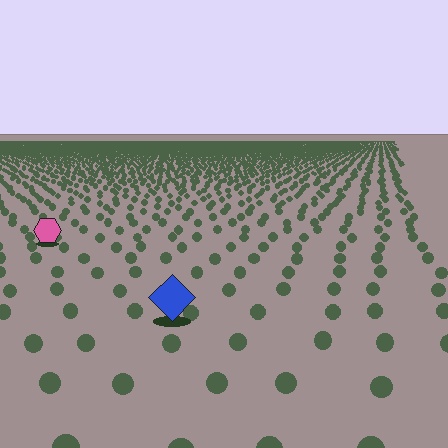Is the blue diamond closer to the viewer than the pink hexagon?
Yes. The blue diamond is closer — you can tell from the texture gradient: the ground texture is coarser near it.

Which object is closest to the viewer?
The blue diamond is closest. The texture marks near it are larger and more spread out.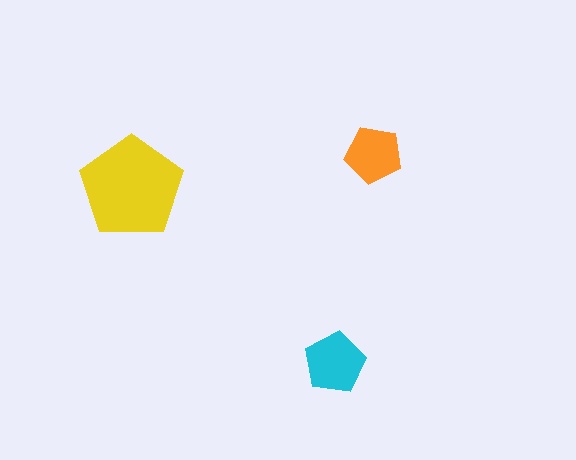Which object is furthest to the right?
The orange pentagon is rightmost.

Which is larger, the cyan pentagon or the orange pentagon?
The cyan one.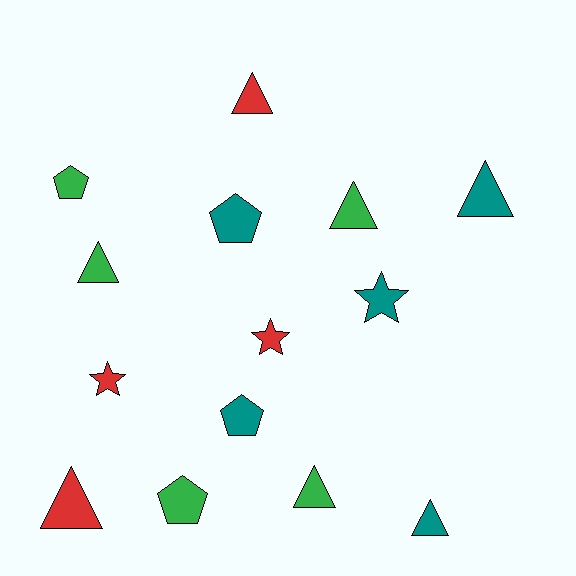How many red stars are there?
There are 2 red stars.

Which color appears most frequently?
Green, with 5 objects.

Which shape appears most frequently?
Triangle, with 7 objects.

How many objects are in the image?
There are 14 objects.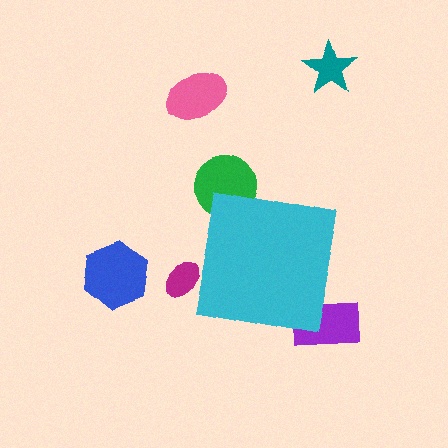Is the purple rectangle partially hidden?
Yes, the purple rectangle is partially hidden behind the cyan square.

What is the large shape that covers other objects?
A cyan square.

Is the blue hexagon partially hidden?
No, the blue hexagon is fully visible.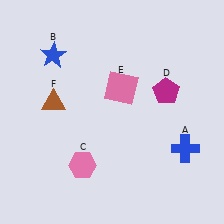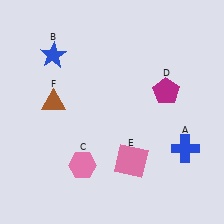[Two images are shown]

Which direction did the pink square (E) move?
The pink square (E) moved down.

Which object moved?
The pink square (E) moved down.